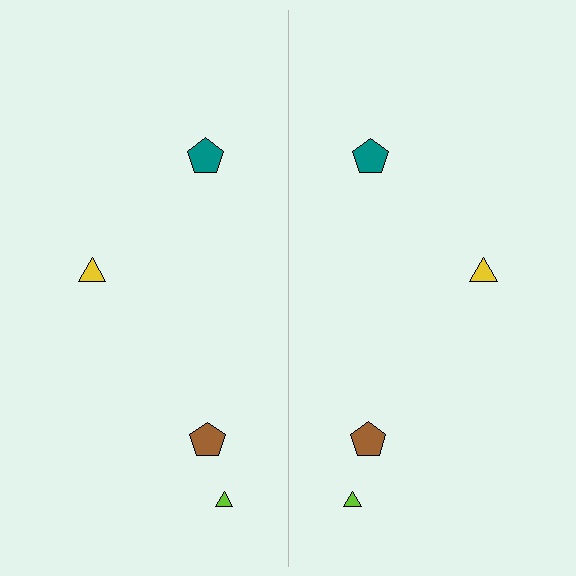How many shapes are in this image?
There are 8 shapes in this image.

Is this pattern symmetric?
Yes, this pattern has bilateral (reflection) symmetry.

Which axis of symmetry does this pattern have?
The pattern has a vertical axis of symmetry running through the center of the image.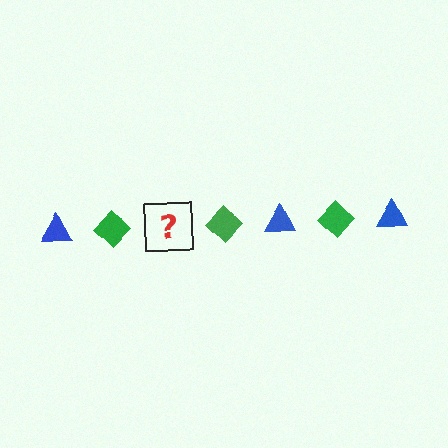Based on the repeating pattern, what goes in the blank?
The blank should be a blue triangle.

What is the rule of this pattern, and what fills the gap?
The rule is that the pattern alternates between blue triangle and green diamond. The gap should be filled with a blue triangle.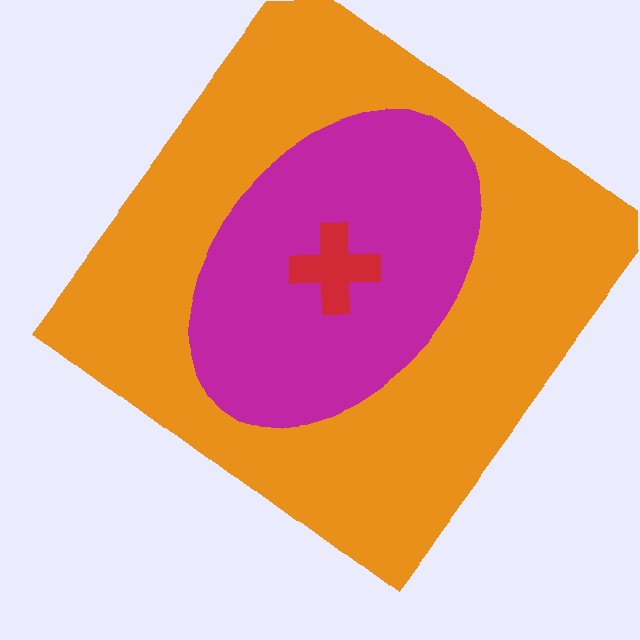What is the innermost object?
The red cross.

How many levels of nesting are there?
3.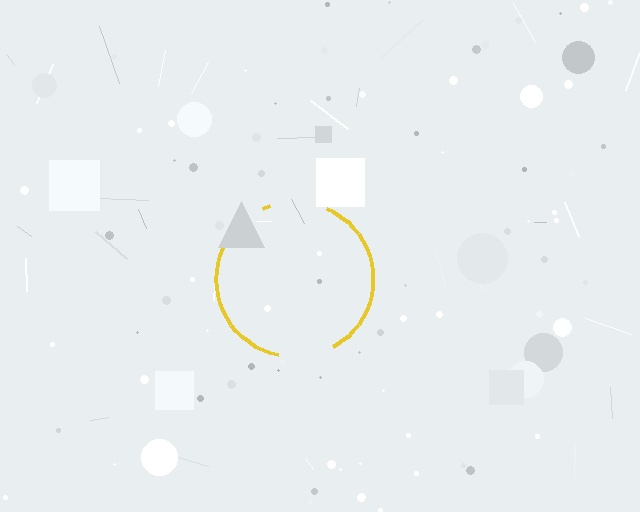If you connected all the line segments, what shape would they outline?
They would outline a circle.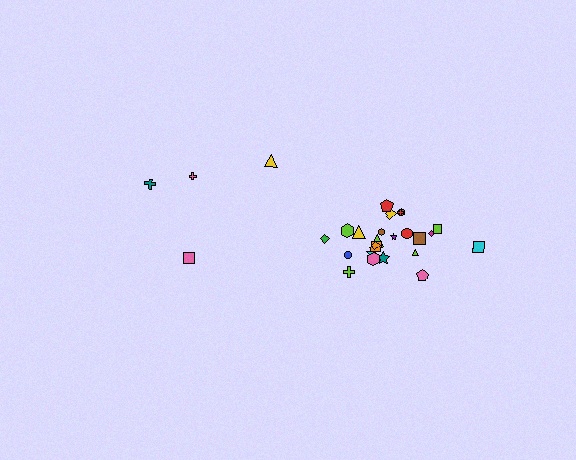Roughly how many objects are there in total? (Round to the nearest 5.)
Roughly 30 objects in total.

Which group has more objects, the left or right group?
The right group.